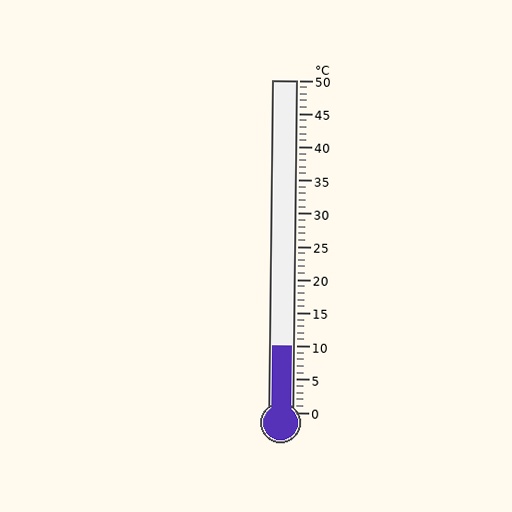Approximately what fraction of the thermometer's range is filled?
The thermometer is filled to approximately 20% of its range.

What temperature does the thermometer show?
The thermometer shows approximately 10°C.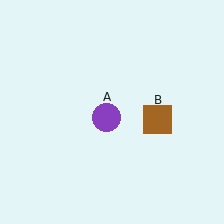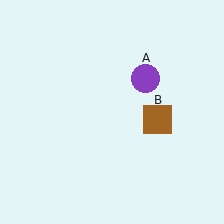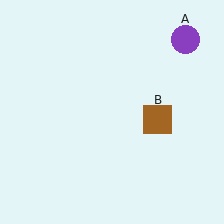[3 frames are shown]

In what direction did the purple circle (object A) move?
The purple circle (object A) moved up and to the right.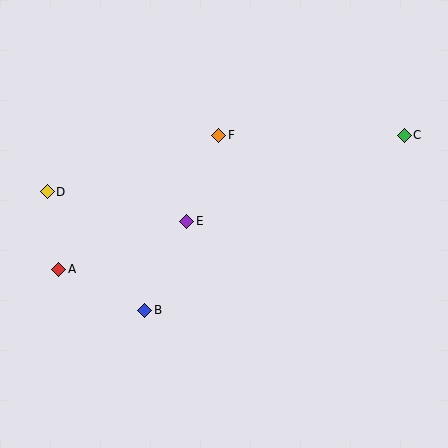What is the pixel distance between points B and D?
The distance between B and D is 153 pixels.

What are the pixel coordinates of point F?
Point F is at (219, 135).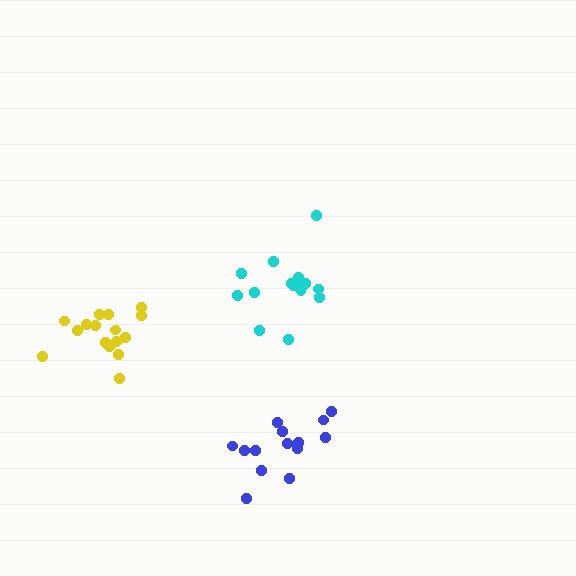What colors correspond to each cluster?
The clusters are colored: cyan, blue, yellow.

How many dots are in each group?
Group 1: 15 dots, Group 2: 14 dots, Group 3: 16 dots (45 total).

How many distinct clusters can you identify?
There are 3 distinct clusters.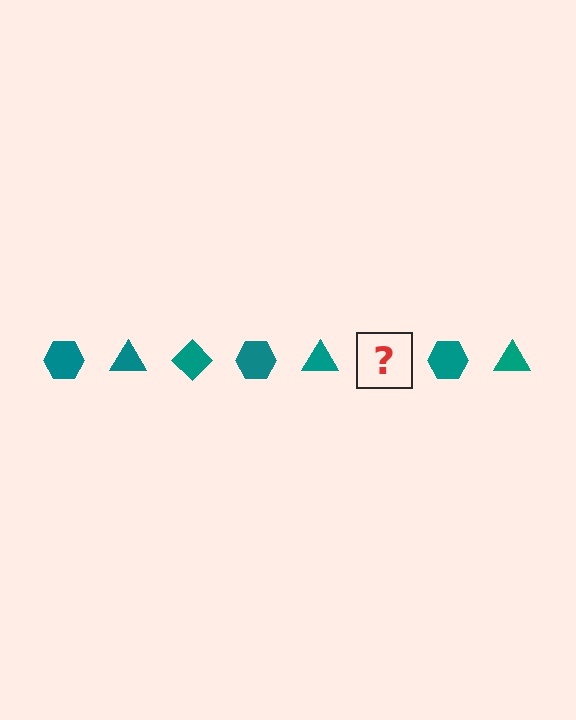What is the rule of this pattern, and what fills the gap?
The rule is that the pattern cycles through hexagon, triangle, diamond shapes in teal. The gap should be filled with a teal diamond.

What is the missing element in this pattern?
The missing element is a teal diamond.